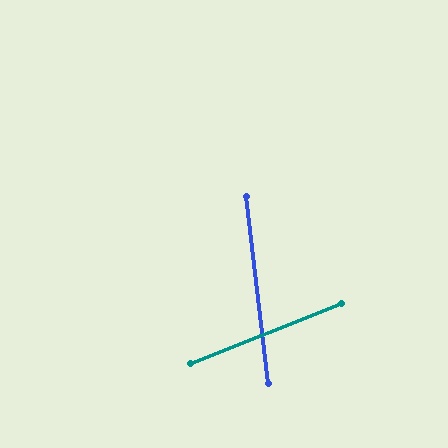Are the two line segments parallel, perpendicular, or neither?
Neither parallel nor perpendicular — they differ by about 75°.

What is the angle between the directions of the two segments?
Approximately 75 degrees.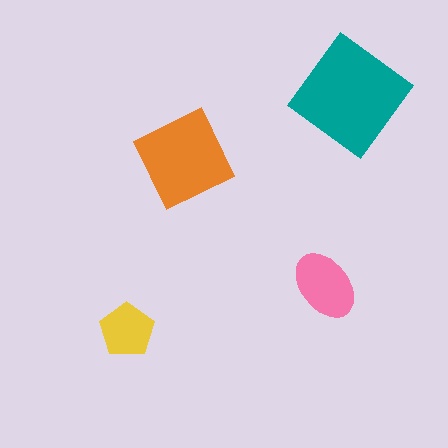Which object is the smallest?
The yellow pentagon.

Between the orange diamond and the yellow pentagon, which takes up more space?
The orange diamond.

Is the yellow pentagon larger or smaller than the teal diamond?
Smaller.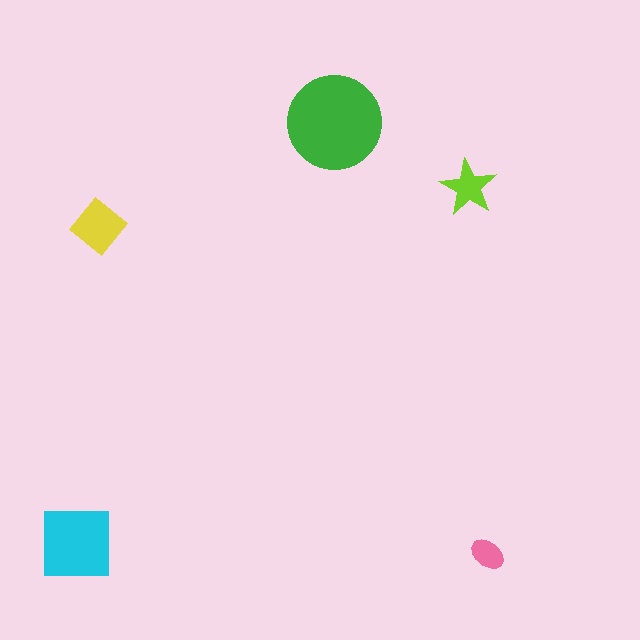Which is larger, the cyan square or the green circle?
The green circle.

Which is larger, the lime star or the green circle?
The green circle.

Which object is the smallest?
The pink ellipse.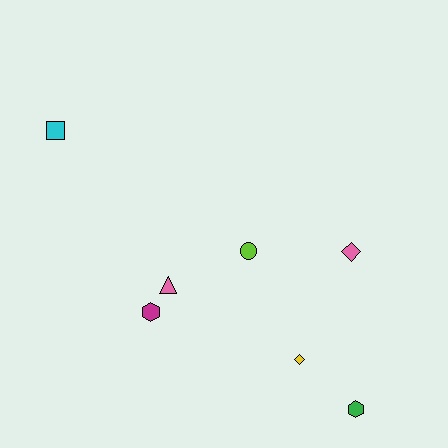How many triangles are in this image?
There is 1 triangle.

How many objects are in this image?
There are 7 objects.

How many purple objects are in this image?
There are no purple objects.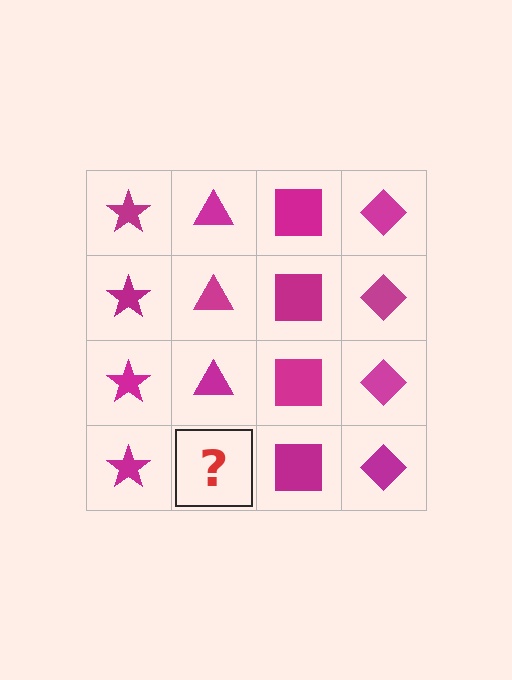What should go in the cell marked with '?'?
The missing cell should contain a magenta triangle.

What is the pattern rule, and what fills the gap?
The rule is that each column has a consistent shape. The gap should be filled with a magenta triangle.